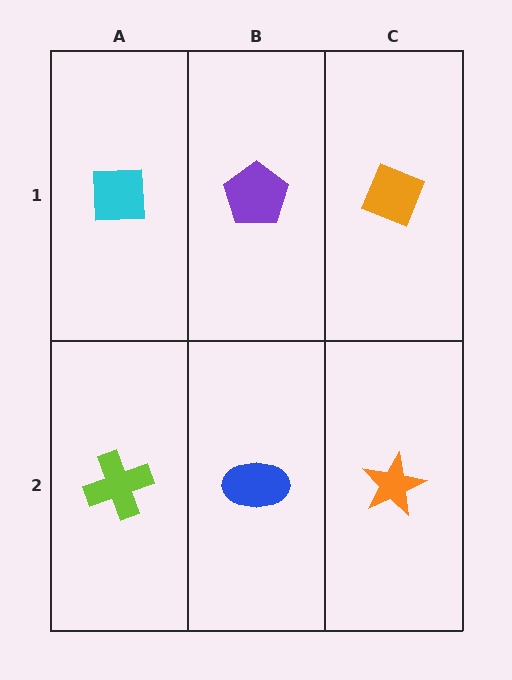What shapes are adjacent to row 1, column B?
A blue ellipse (row 2, column B), a cyan square (row 1, column A), an orange diamond (row 1, column C).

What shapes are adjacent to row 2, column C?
An orange diamond (row 1, column C), a blue ellipse (row 2, column B).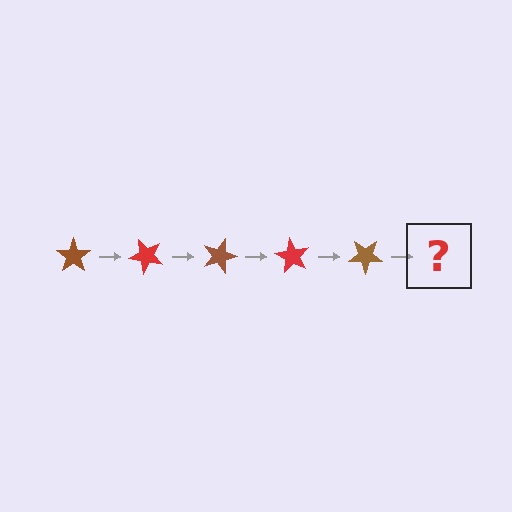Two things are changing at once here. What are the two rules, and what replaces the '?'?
The two rules are that it rotates 45 degrees each step and the color cycles through brown and red. The '?' should be a red star, rotated 225 degrees from the start.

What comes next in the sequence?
The next element should be a red star, rotated 225 degrees from the start.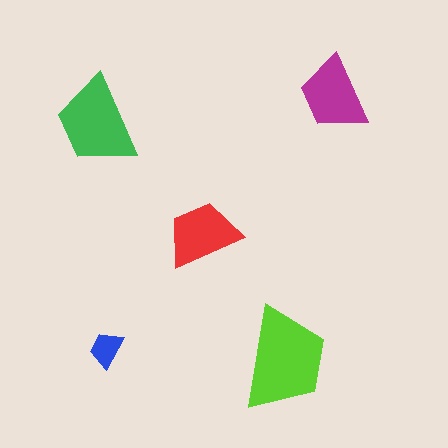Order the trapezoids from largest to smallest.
the lime one, the green one, the magenta one, the red one, the blue one.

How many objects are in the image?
There are 5 objects in the image.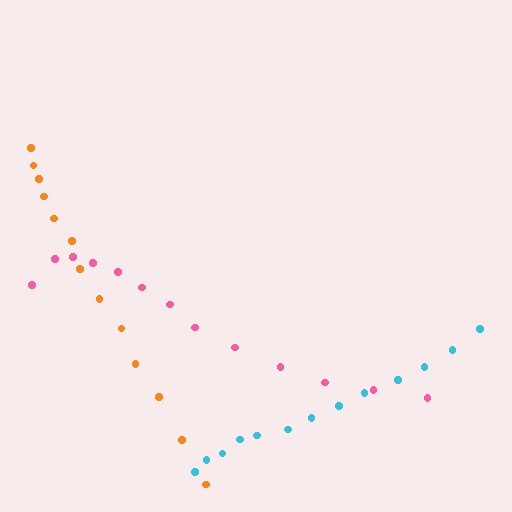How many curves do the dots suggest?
There are 3 distinct paths.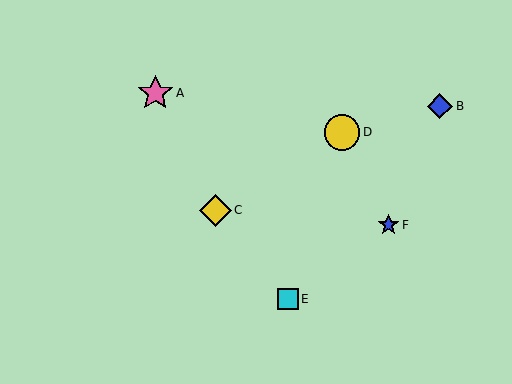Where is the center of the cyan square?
The center of the cyan square is at (288, 299).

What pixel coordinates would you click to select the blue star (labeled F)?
Click at (389, 225) to select the blue star F.